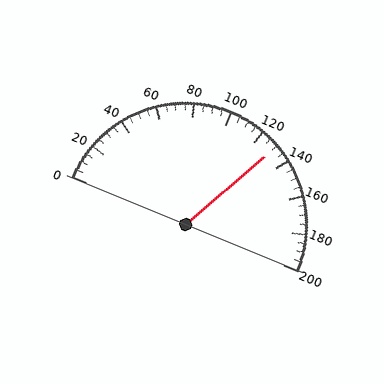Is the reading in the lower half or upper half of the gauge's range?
The reading is in the upper half of the range (0 to 200).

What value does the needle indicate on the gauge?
The needle indicates approximately 130.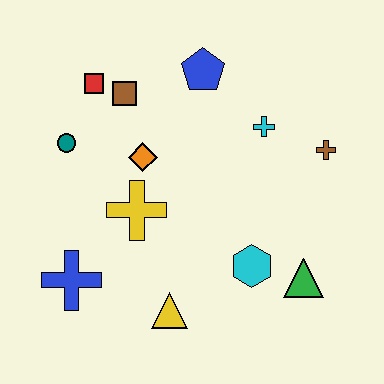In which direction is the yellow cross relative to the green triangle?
The yellow cross is to the left of the green triangle.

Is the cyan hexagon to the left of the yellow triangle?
No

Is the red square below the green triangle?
No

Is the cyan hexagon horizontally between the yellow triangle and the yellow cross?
No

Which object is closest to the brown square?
The red square is closest to the brown square.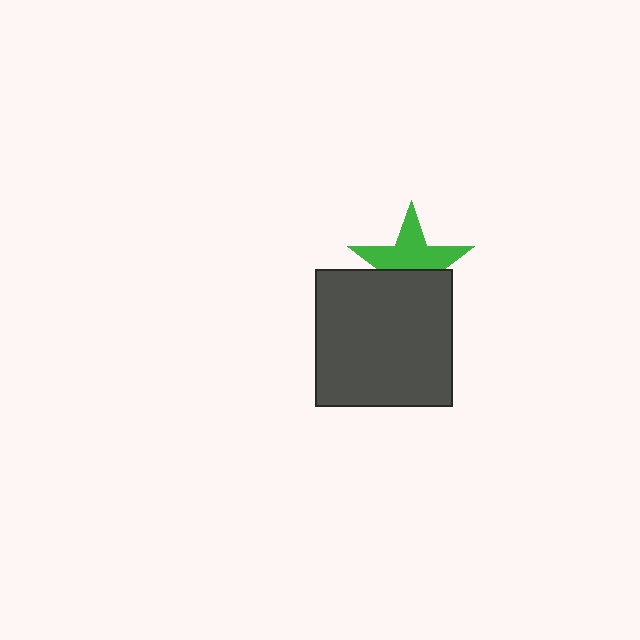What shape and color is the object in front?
The object in front is a dark gray square.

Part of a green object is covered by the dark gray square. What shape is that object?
It is a star.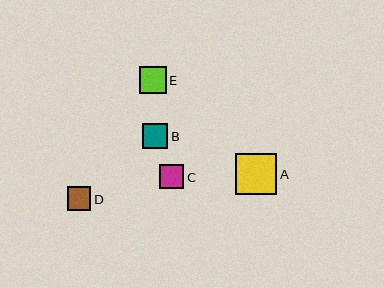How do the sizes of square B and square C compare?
Square B and square C are approximately the same size.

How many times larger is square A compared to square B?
Square A is approximately 1.6 times the size of square B.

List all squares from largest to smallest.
From largest to smallest: A, E, B, C, D.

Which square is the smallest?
Square D is the smallest with a size of approximately 24 pixels.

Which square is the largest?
Square A is the largest with a size of approximately 41 pixels.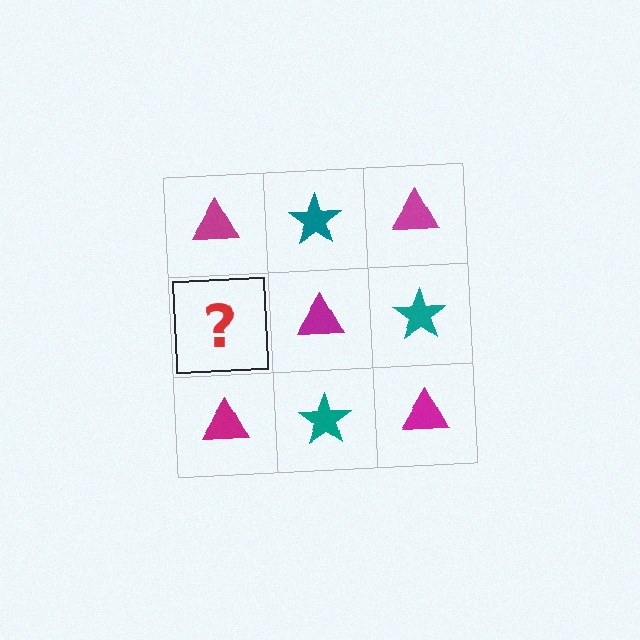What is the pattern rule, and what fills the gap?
The rule is that it alternates magenta triangle and teal star in a checkerboard pattern. The gap should be filled with a teal star.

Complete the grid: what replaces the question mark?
The question mark should be replaced with a teal star.